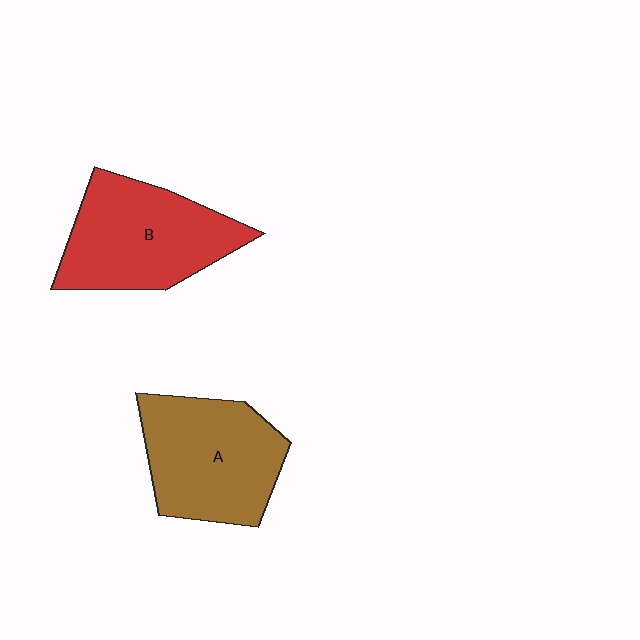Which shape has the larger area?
Shape B (red).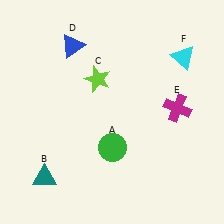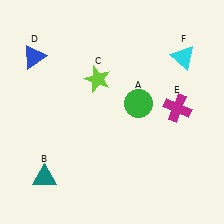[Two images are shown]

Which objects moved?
The objects that moved are: the green circle (A), the blue triangle (D).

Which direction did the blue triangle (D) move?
The blue triangle (D) moved left.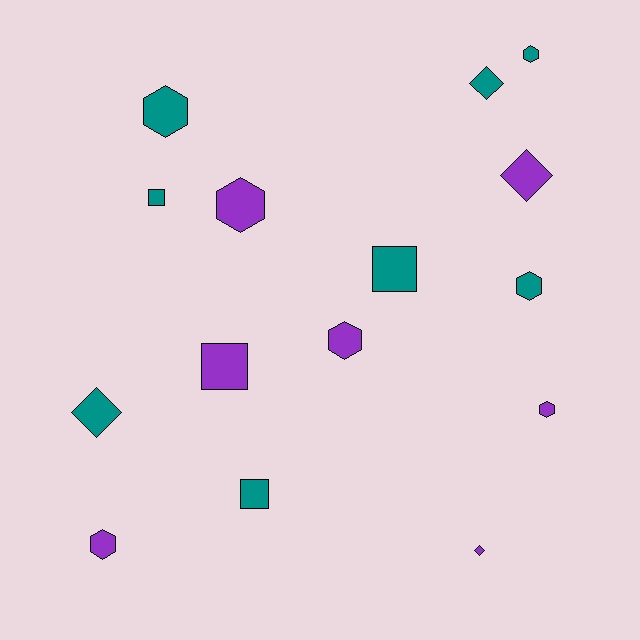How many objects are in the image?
There are 15 objects.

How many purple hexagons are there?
There are 4 purple hexagons.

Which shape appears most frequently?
Hexagon, with 7 objects.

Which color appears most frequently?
Teal, with 8 objects.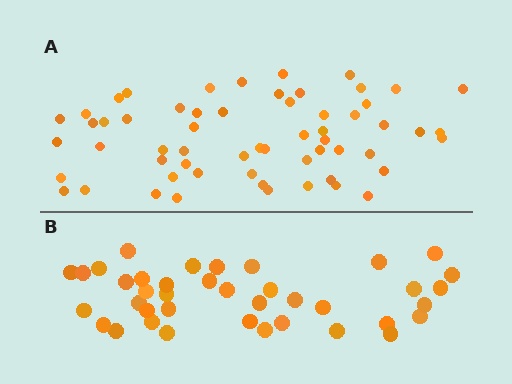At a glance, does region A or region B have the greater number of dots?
Region A (the top region) has more dots.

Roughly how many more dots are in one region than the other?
Region A has approximately 20 more dots than region B.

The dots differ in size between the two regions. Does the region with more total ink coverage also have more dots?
No. Region B has more total ink coverage because its dots are larger, but region A actually contains more individual dots. Total area can be misleading — the number of items is what matters here.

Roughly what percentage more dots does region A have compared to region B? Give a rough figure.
About 50% more.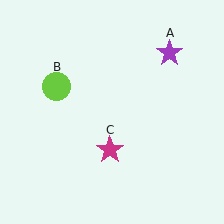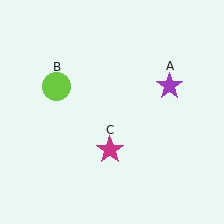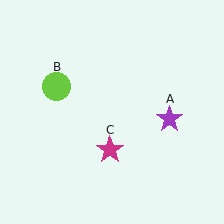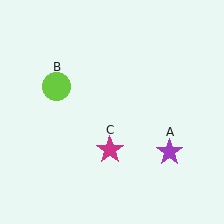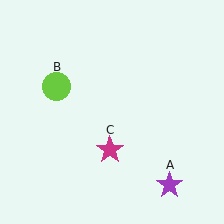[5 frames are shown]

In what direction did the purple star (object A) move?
The purple star (object A) moved down.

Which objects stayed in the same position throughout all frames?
Lime circle (object B) and magenta star (object C) remained stationary.